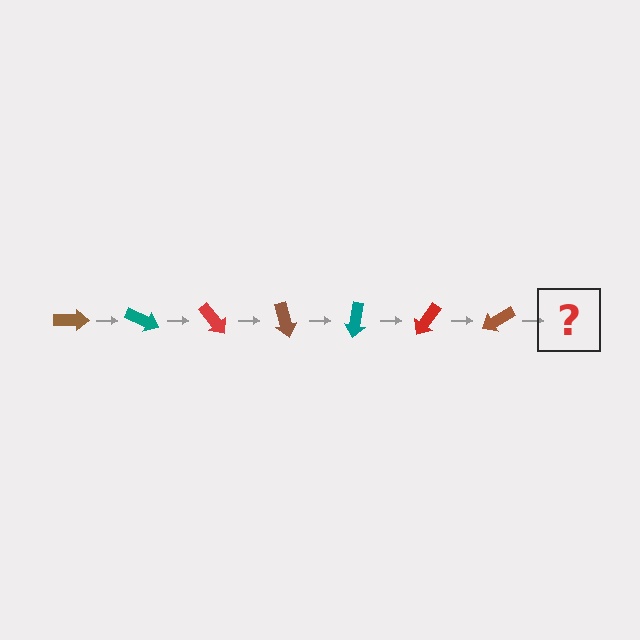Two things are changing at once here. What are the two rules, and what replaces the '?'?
The two rules are that it rotates 25 degrees each step and the color cycles through brown, teal, and red. The '?' should be a teal arrow, rotated 175 degrees from the start.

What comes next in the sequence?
The next element should be a teal arrow, rotated 175 degrees from the start.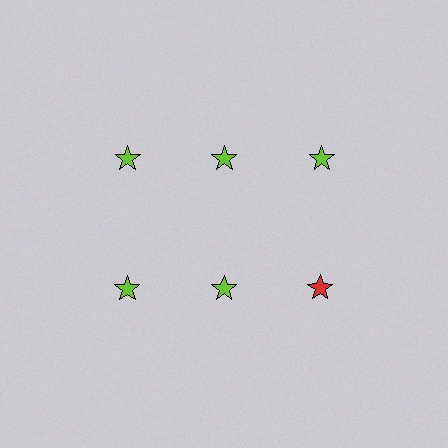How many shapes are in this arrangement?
There are 6 shapes arranged in a grid pattern.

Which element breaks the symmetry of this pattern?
The red star in the second row, center column breaks the symmetry. All other shapes are lime stars.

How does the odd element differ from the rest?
It has a different color: red instead of lime.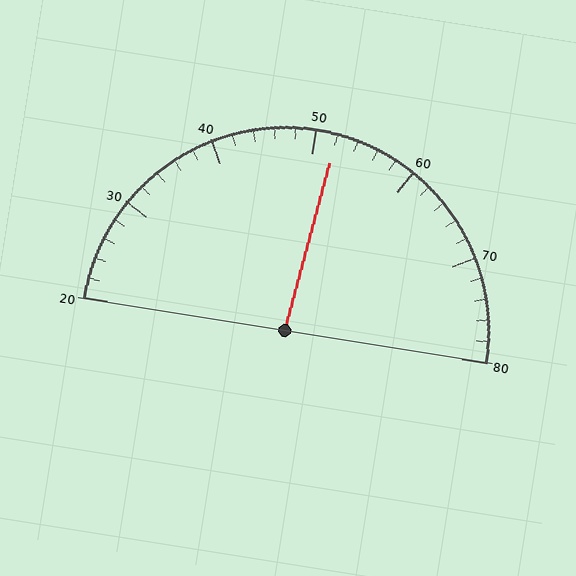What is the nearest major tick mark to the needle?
The nearest major tick mark is 50.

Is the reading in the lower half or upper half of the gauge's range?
The reading is in the upper half of the range (20 to 80).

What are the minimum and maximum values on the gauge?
The gauge ranges from 20 to 80.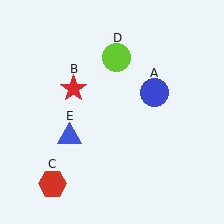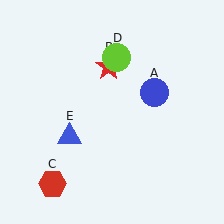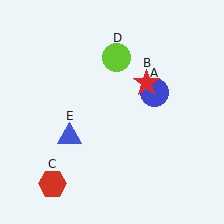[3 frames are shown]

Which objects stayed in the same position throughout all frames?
Blue circle (object A) and red hexagon (object C) and lime circle (object D) and blue triangle (object E) remained stationary.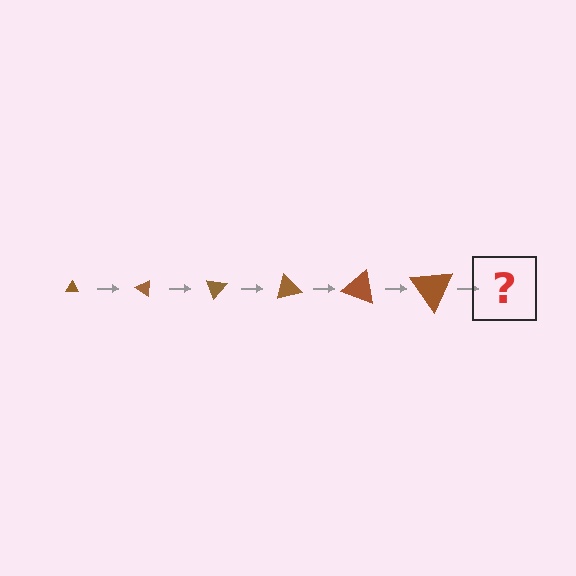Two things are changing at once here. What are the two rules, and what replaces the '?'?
The two rules are that the triangle grows larger each step and it rotates 35 degrees each step. The '?' should be a triangle, larger than the previous one and rotated 210 degrees from the start.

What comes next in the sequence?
The next element should be a triangle, larger than the previous one and rotated 210 degrees from the start.